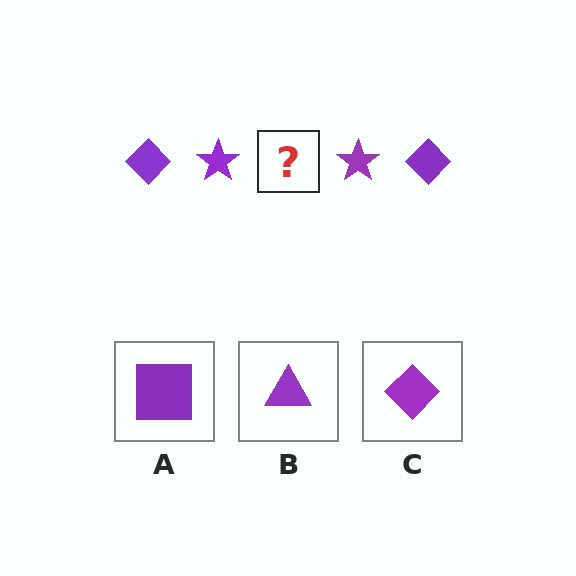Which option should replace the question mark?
Option C.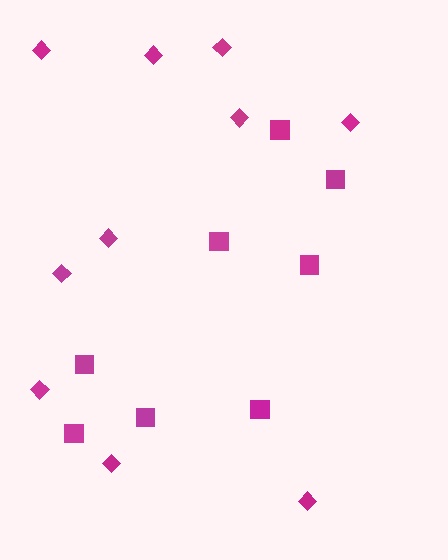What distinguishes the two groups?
There are 2 groups: one group of squares (8) and one group of diamonds (10).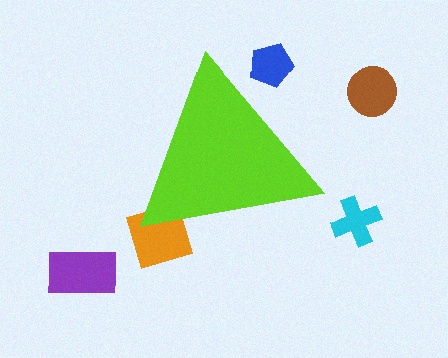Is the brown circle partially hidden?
No, the brown circle is fully visible.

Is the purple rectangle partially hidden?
No, the purple rectangle is fully visible.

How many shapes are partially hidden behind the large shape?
2 shapes are partially hidden.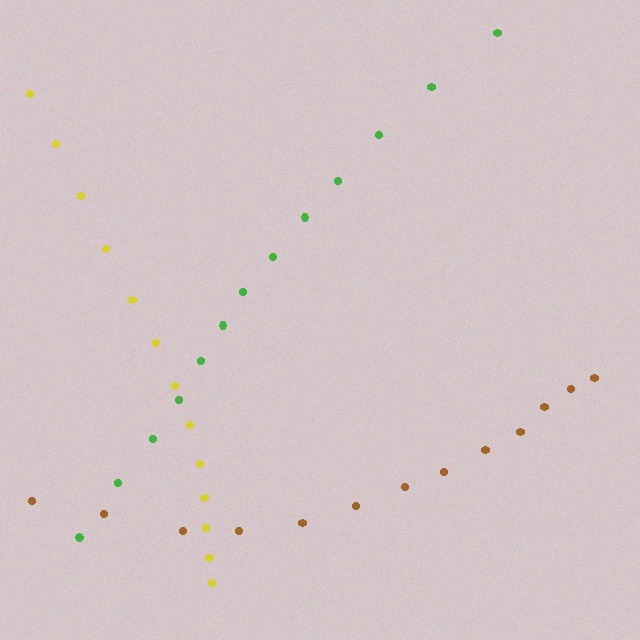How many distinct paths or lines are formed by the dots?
There are 3 distinct paths.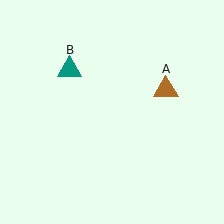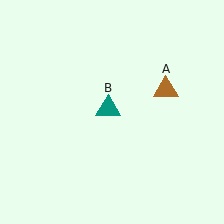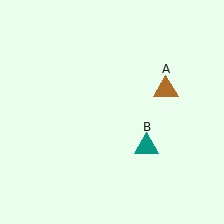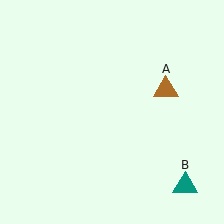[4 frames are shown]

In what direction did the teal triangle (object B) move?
The teal triangle (object B) moved down and to the right.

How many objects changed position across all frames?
1 object changed position: teal triangle (object B).